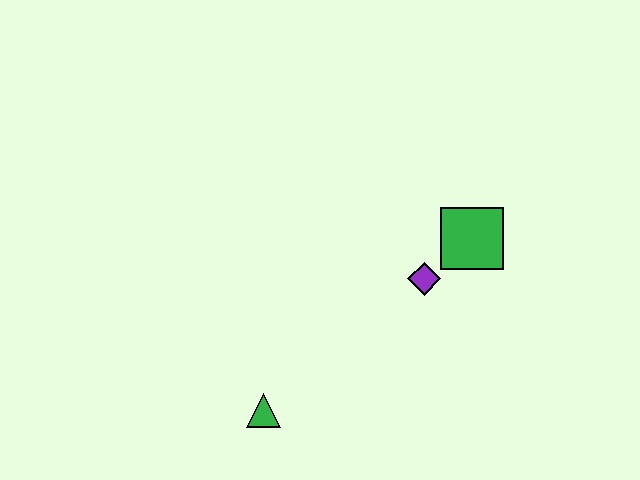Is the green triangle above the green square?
No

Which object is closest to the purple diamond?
The green square is closest to the purple diamond.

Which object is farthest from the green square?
The green triangle is farthest from the green square.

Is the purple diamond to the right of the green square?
No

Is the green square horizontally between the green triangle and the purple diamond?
No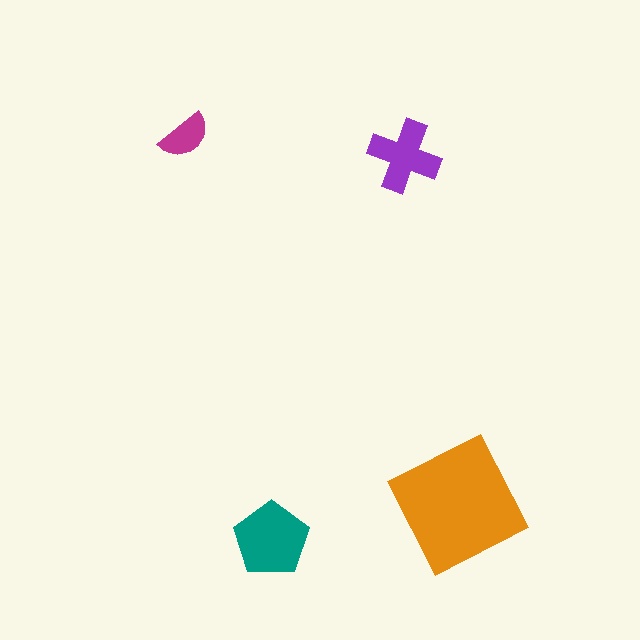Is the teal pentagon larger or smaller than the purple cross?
Larger.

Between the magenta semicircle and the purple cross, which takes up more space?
The purple cross.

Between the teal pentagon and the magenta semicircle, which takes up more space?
The teal pentagon.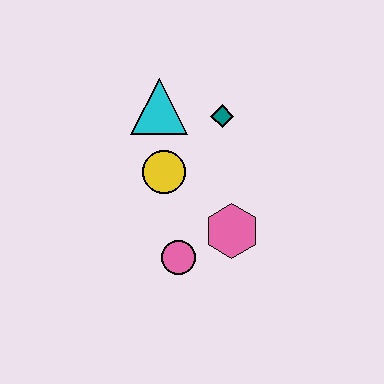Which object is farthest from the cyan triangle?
The pink circle is farthest from the cyan triangle.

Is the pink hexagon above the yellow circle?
No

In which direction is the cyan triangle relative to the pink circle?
The cyan triangle is above the pink circle.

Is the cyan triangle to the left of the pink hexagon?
Yes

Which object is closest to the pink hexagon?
The pink circle is closest to the pink hexagon.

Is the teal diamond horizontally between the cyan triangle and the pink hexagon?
Yes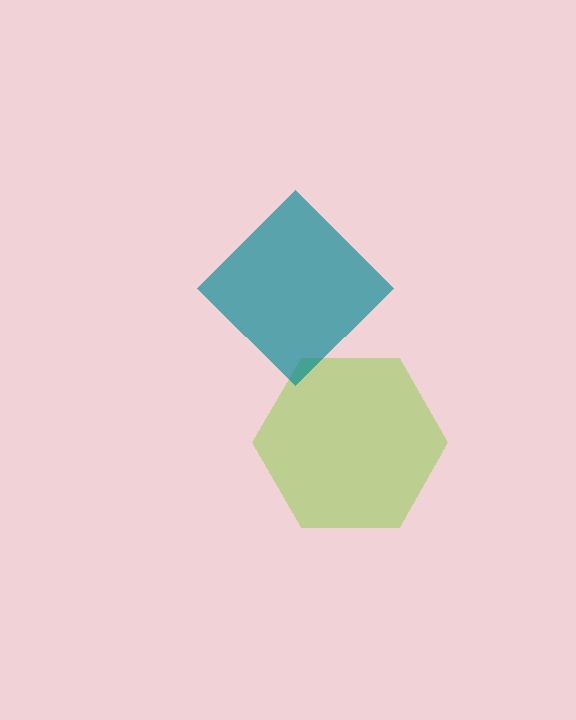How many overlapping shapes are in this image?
There are 2 overlapping shapes in the image.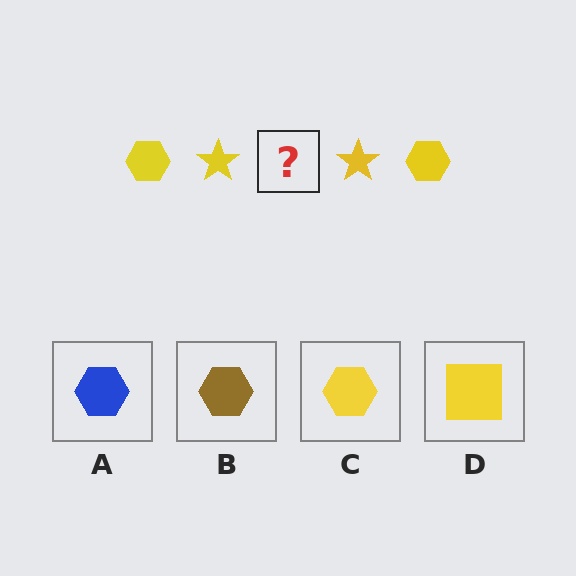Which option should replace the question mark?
Option C.